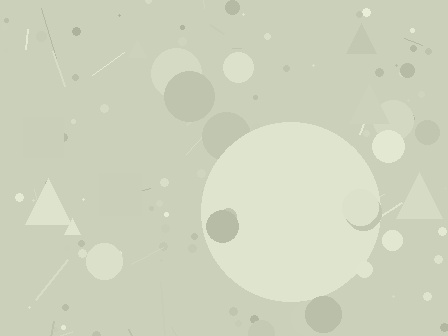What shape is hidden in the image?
A circle is hidden in the image.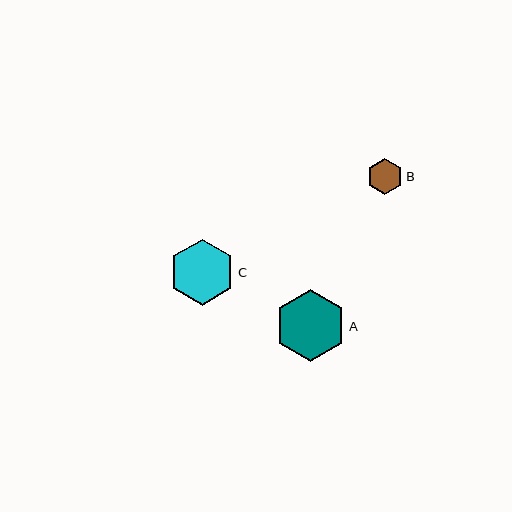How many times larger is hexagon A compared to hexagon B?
Hexagon A is approximately 2.0 times the size of hexagon B.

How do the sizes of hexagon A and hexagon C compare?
Hexagon A and hexagon C are approximately the same size.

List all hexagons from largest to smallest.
From largest to smallest: A, C, B.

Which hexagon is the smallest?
Hexagon B is the smallest with a size of approximately 36 pixels.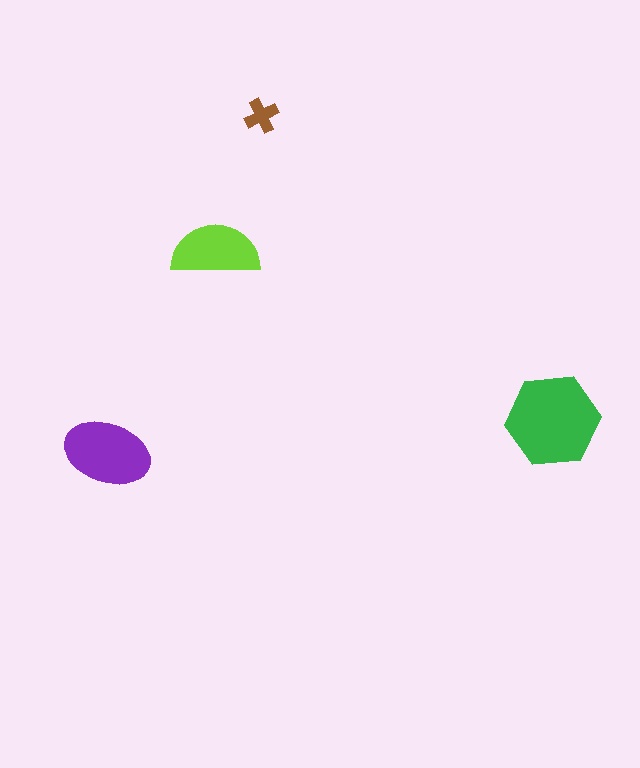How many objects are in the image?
There are 4 objects in the image.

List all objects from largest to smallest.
The green hexagon, the purple ellipse, the lime semicircle, the brown cross.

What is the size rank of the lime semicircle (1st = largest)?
3rd.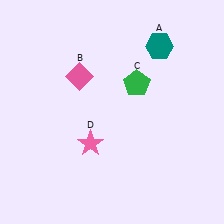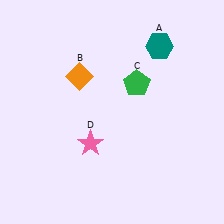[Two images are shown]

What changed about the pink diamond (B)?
In Image 1, B is pink. In Image 2, it changed to orange.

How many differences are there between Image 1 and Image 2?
There is 1 difference between the two images.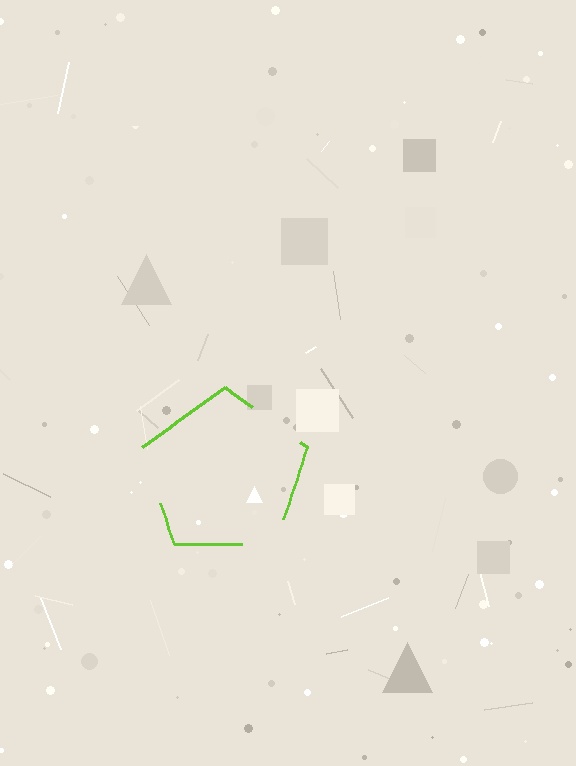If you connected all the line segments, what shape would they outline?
They would outline a pentagon.